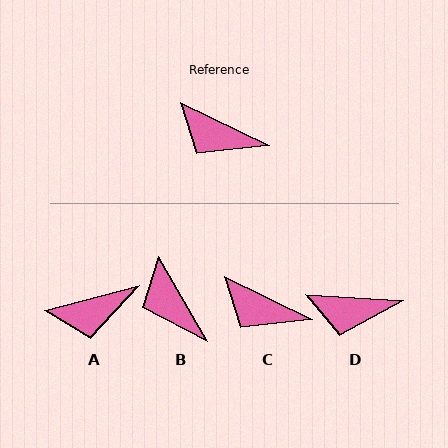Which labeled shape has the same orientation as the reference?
C.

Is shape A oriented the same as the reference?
No, it is off by about 41 degrees.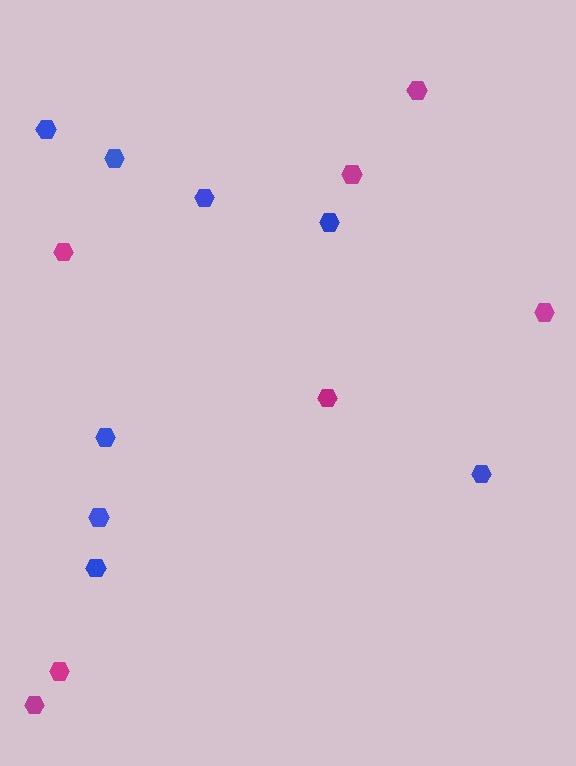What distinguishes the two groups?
There are 2 groups: one group of blue hexagons (8) and one group of magenta hexagons (7).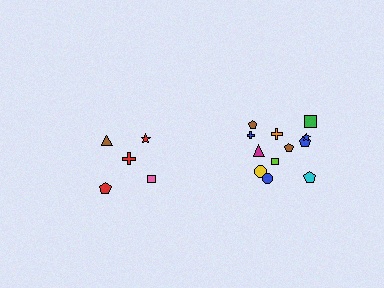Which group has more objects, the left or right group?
The right group.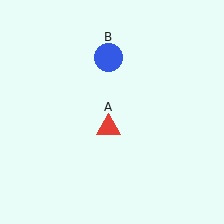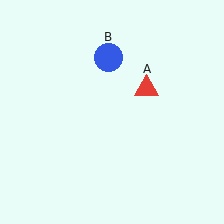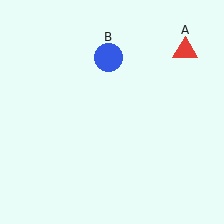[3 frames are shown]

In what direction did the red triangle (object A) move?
The red triangle (object A) moved up and to the right.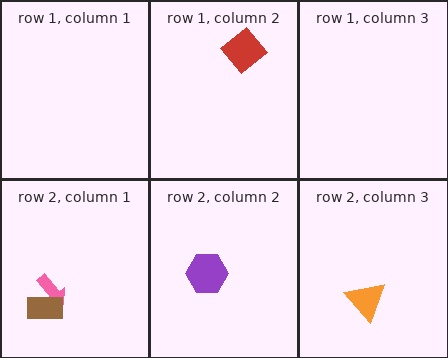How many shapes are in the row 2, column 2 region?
1.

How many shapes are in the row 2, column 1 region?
2.